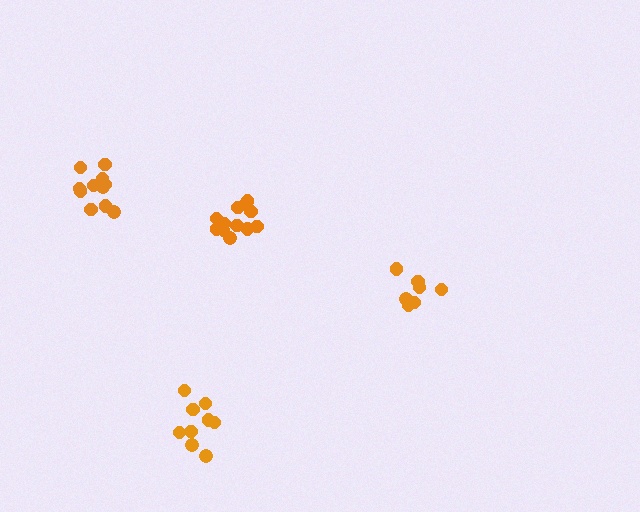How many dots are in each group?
Group 1: 9 dots, Group 2: 7 dots, Group 3: 12 dots, Group 4: 12 dots (40 total).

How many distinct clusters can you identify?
There are 4 distinct clusters.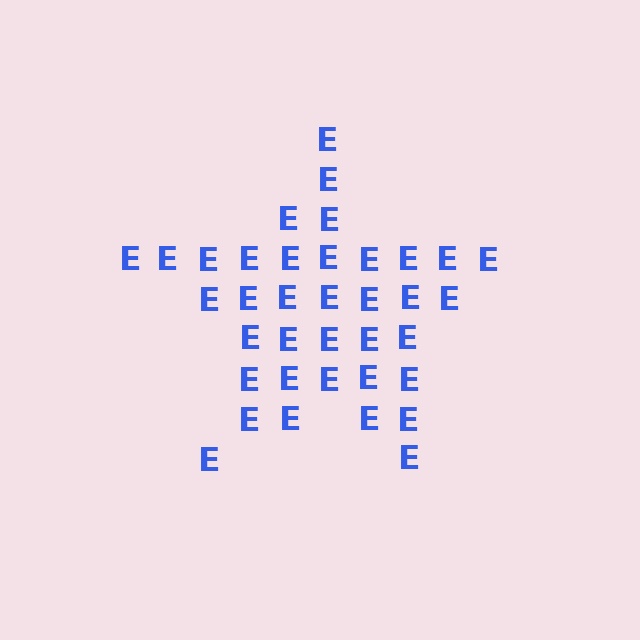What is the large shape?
The large shape is a star.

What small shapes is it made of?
It is made of small letter E's.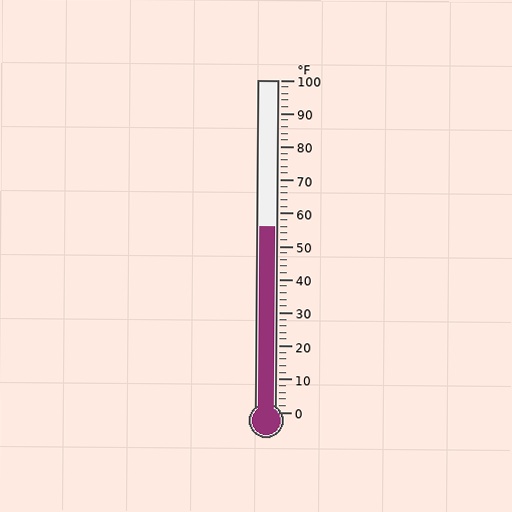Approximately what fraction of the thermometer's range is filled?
The thermometer is filled to approximately 55% of its range.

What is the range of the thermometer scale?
The thermometer scale ranges from 0°F to 100°F.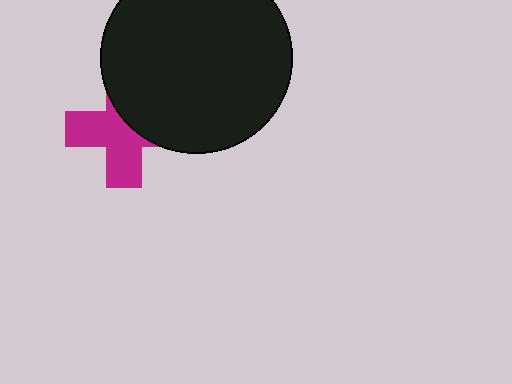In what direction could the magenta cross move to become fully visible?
The magenta cross could move toward the lower-left. That would shift it out from behind the black circle entirely.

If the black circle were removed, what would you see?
You would see the complete magenta cross.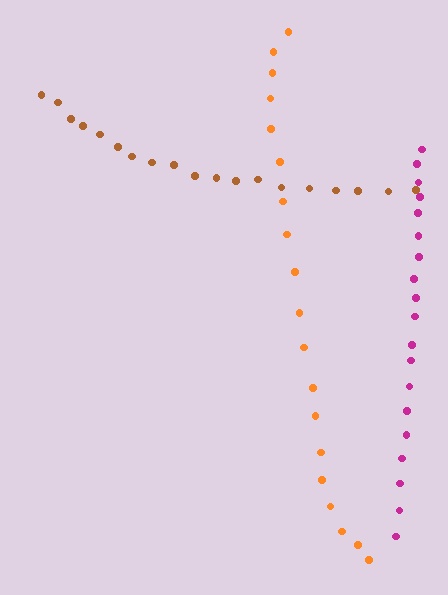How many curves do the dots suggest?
There are 3 distinct paths.